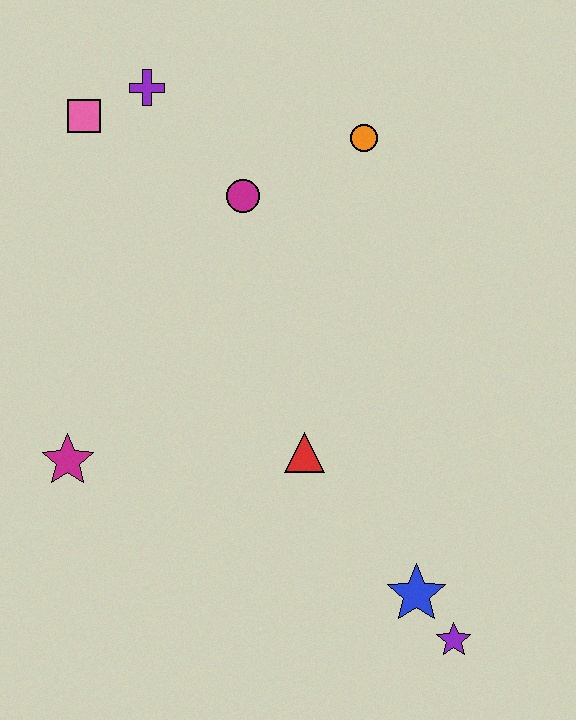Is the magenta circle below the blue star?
No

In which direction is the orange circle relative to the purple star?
The orange circle is above the purple star.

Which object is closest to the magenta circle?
The orange circle is closest to the magenta circle.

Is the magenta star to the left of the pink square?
Yes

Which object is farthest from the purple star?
The pink square is farthest from the purple star.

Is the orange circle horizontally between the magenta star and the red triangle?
No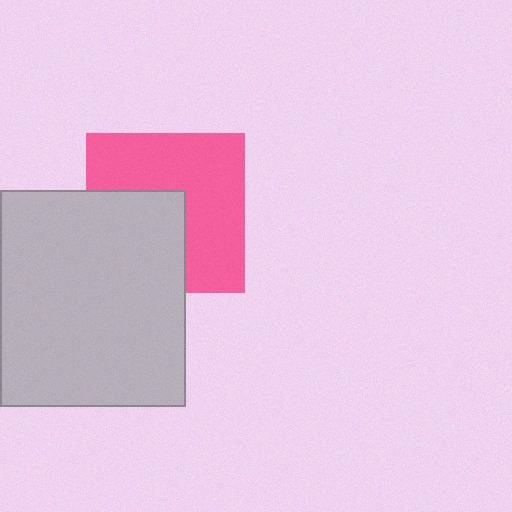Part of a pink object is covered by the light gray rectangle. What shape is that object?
It is a square.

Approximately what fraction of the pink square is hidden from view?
Roughly 41% of the pink square is hidden behind the light gray rectangle.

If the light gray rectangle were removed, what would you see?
You would see the complete pink square.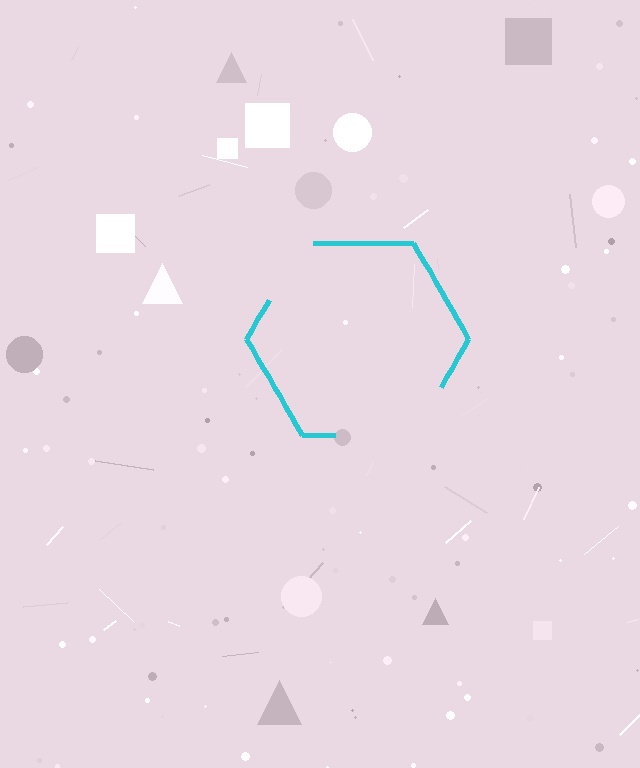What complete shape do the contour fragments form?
The contour fragments form a hexagon.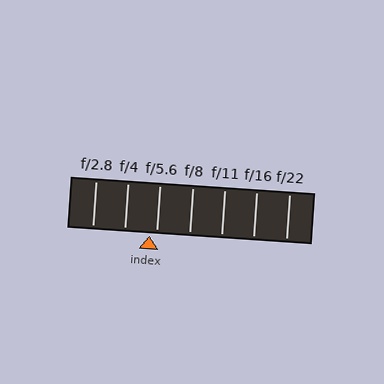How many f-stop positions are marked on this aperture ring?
There are 7 f-stop positions marked.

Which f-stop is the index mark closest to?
The index mark is closest to f/5.6.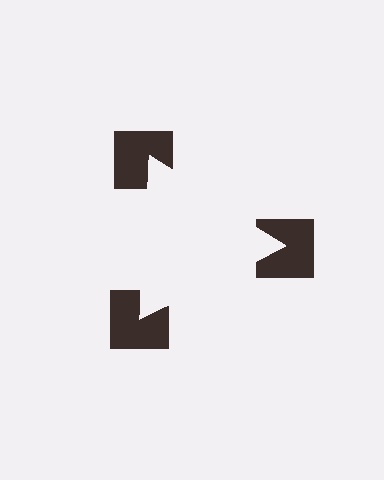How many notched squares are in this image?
There are 3 — one at each vertex of the illusory triangle.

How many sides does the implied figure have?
3 sides.